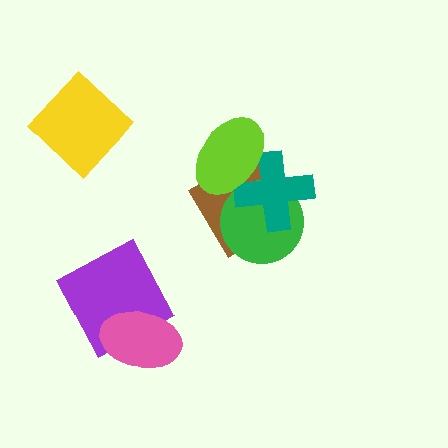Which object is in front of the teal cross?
The lime ellipse is in front of the teal cross.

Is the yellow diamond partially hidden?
No, no other shape covers it.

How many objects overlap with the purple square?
1 object overlaps with the purple square.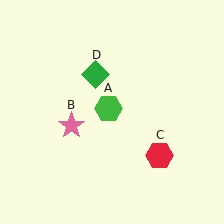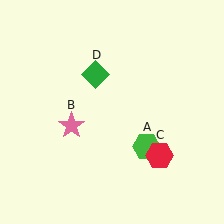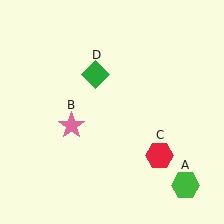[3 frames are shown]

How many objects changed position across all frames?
1 object changed position: green hexagon (object A).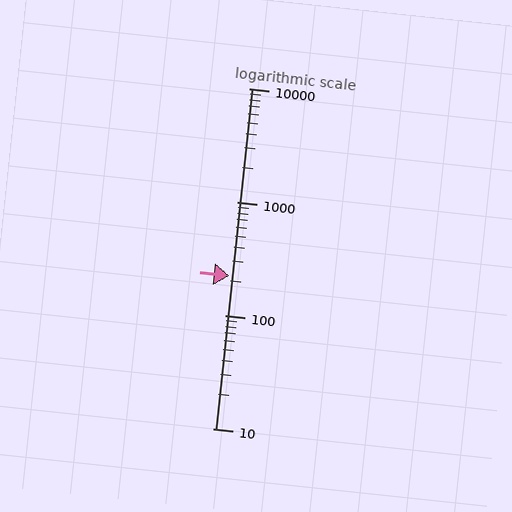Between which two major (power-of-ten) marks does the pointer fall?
The pointer is between 100 and 1000.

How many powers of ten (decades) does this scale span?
The scale spans 3 decades, from 10 to 10000.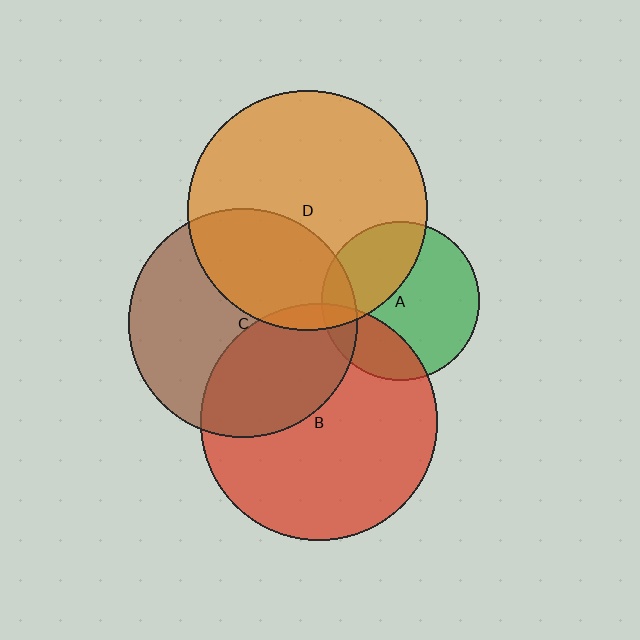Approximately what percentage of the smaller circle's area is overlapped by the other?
Approximately 15%.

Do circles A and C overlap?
Yes.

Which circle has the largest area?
Circle D (orange).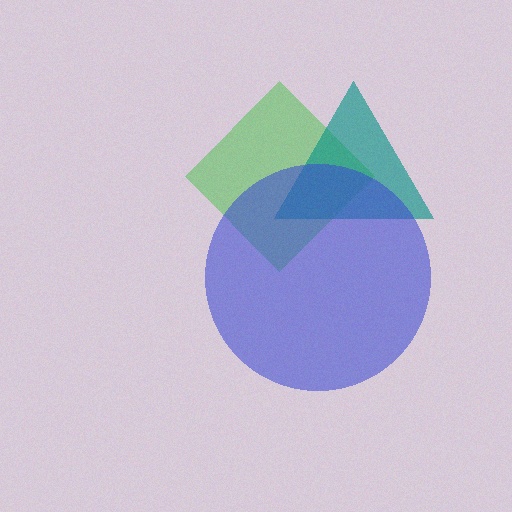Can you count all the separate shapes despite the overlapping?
Yes, there are 3 separate shapes.